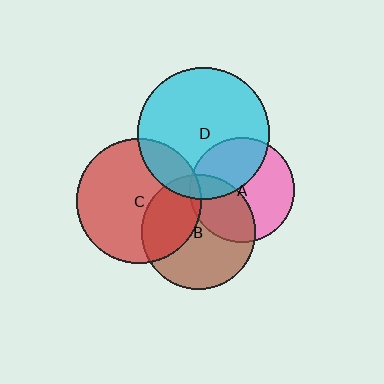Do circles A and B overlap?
Yes.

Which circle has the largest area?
Circle D (cyan).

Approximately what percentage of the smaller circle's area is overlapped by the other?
Approximately 35%.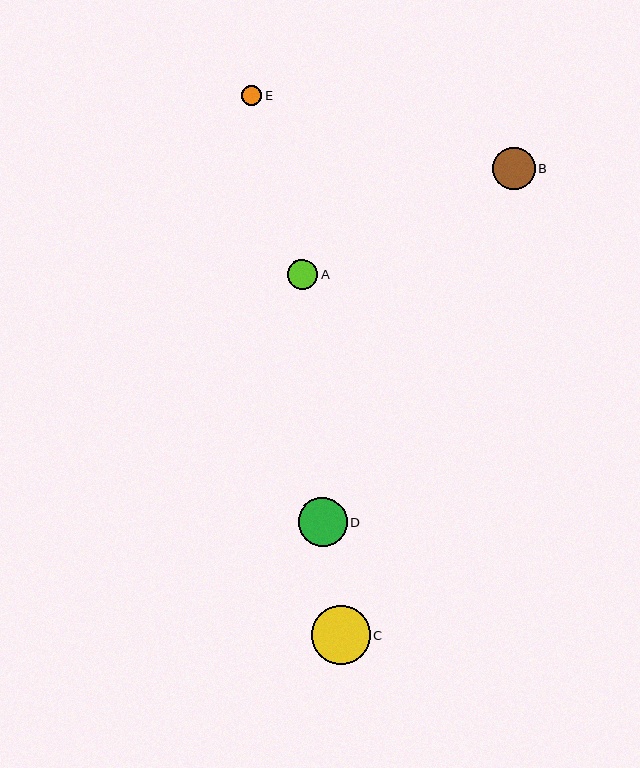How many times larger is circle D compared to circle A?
Circle D is approximately 1.6 times the size of circle A.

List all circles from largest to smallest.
From largest to smallest: C, D, B, A, E.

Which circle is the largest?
Circle C is the largest with a size of approximately 59 pixels.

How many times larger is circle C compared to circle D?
Circle C is approximately 1.2 times the size of circle D.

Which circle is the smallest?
Circle E is the smallest with a size of approximately 20 pixels.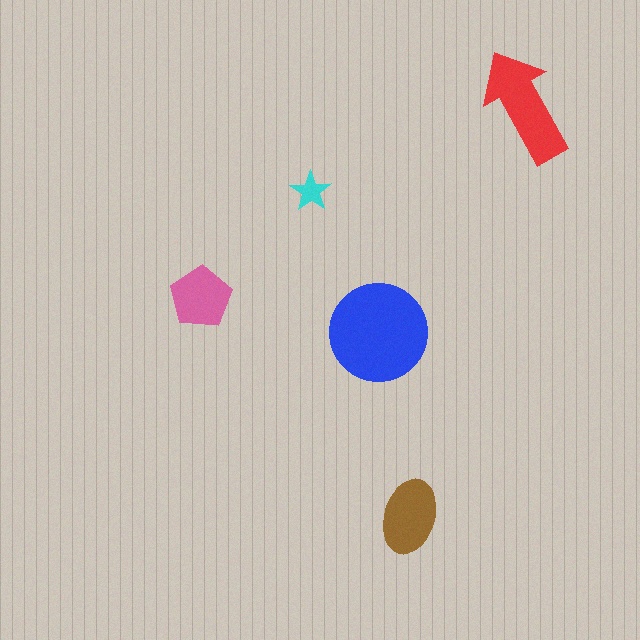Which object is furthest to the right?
The red arrow is rightmost.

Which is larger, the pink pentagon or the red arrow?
The red arrow.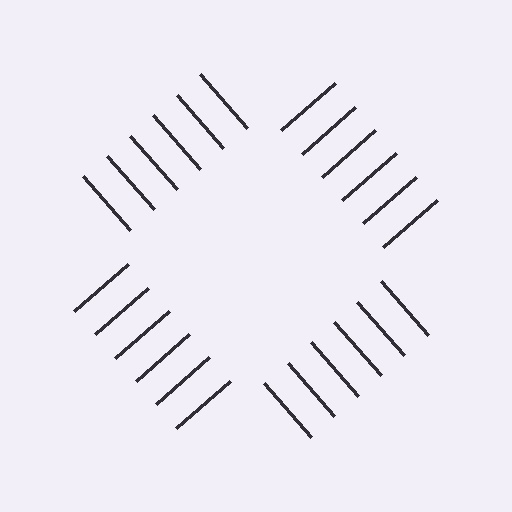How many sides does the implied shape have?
4 sides — the line-ends trace a square.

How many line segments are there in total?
24 — 6 along each of the 4 edges.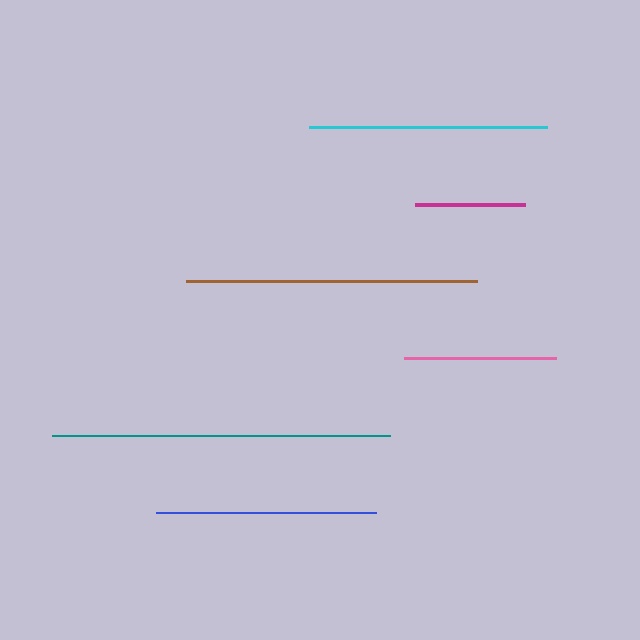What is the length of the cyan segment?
The cyan segment is approximately 238 pixels long.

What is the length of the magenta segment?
The magenta segment is approximately 110 pixels long.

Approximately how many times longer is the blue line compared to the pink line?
The blue line is approximately 1.4 times the length of the pink line.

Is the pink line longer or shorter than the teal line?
The teal line is longer than the pink line.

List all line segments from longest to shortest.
From longest to shortest: teal, brown, cyan, blue, pink, magenta.